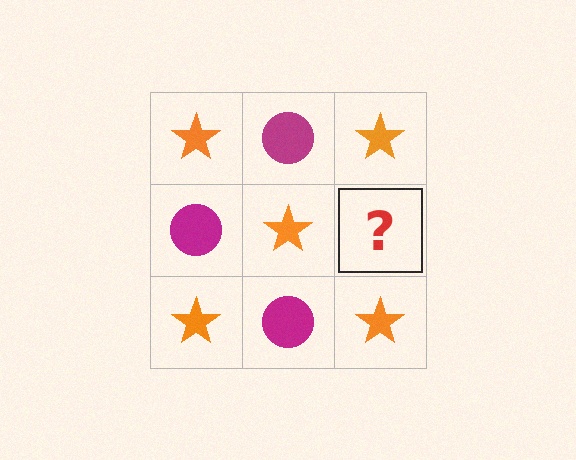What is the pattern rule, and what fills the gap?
The rule is that it alternates orange star and magenta circle in a checkerboard pattern. The gap should be filled with a magenta circle.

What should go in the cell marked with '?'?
The missing cell should contain a magenta circle.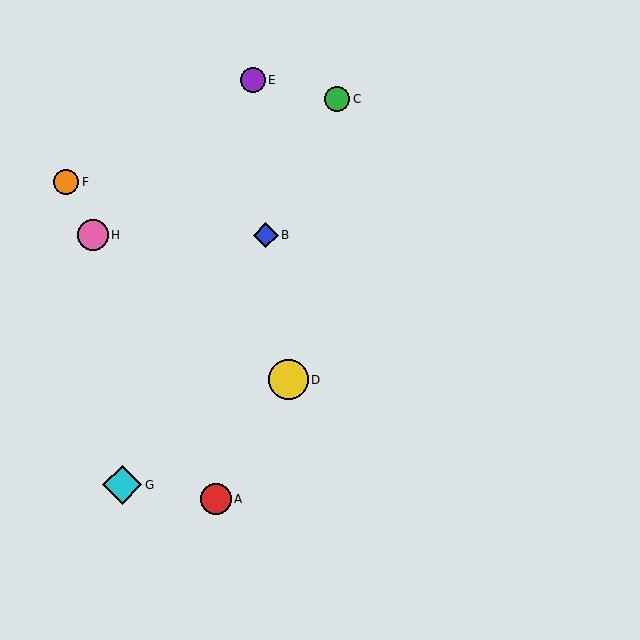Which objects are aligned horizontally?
Objects B, H are aligned horizontally.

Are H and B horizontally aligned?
Yes, both are at y≈235.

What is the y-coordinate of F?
Object F is at y≈182.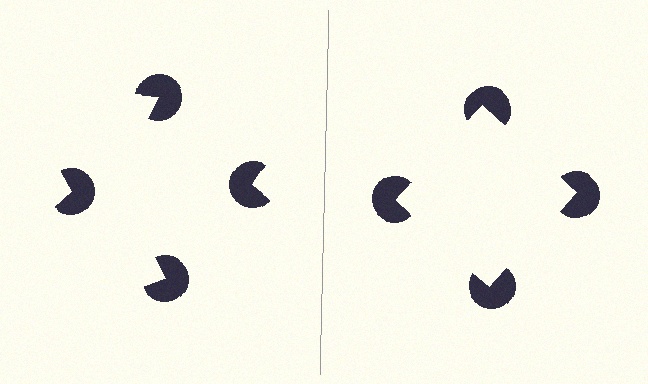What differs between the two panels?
The pac-man discs are positioned identically on both sides; only the wedge orientations differ. On the right they align to a square; on the left they are misaligned.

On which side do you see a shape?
An illusory square appears on the right side. On the left side the wedge cuts are rotated, so no coherent shape forms.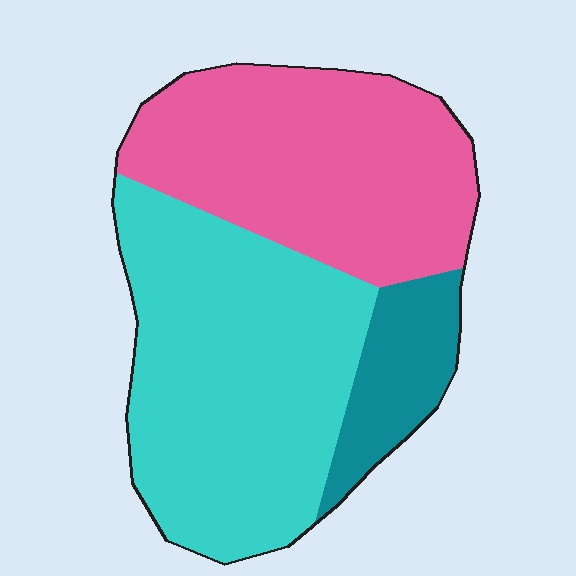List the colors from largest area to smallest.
From largest to smallest: cyan, pink, teal.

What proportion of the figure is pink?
Pink covers around 40% of the figure.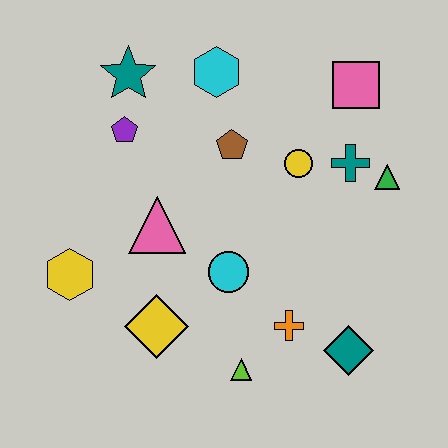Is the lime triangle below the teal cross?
Yes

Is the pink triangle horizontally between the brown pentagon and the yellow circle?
No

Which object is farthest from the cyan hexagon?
The teal diamond is farthest from the cyan hexagon.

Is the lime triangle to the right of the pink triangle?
Yes